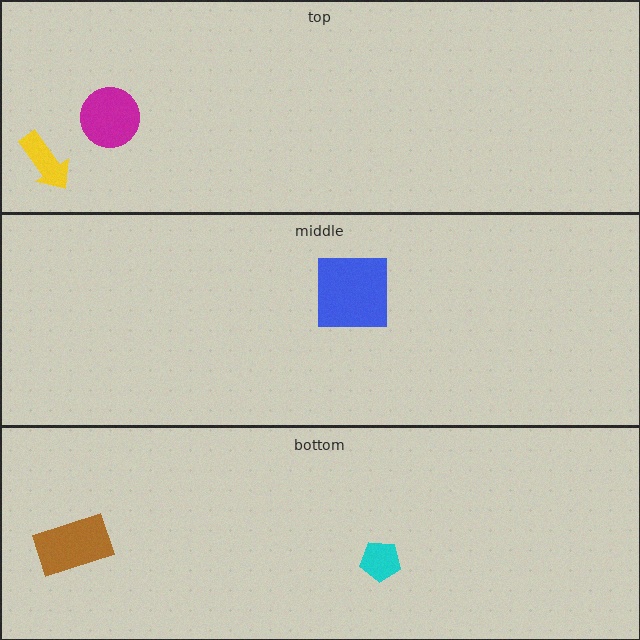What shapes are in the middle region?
The blue square.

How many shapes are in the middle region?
1.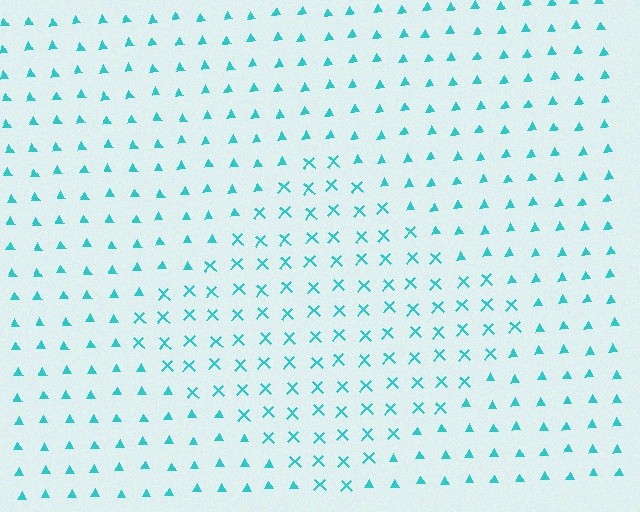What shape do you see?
I see a diamond.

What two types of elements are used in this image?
The image uses X marks inside the diamond region and triangles outside it.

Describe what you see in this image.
The image is filled with small cyan elements arranged in a uniform grid. A diamond-shaped region contains X marks, while the surrounding area contains triangles. The boundary is defined purely by the change in element shape.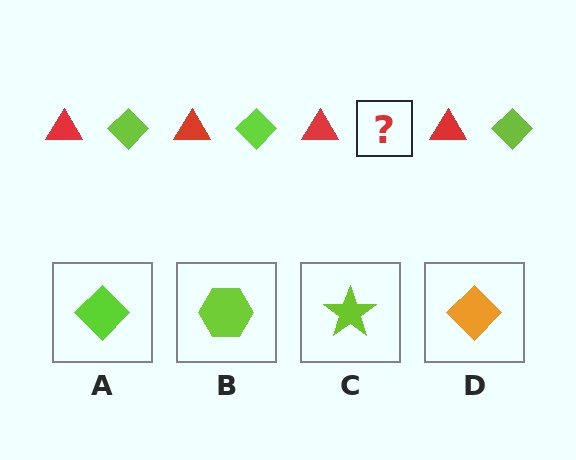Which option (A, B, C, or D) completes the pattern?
A.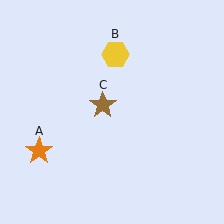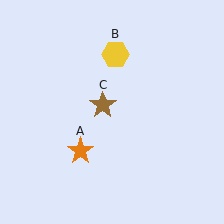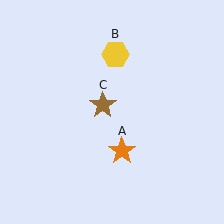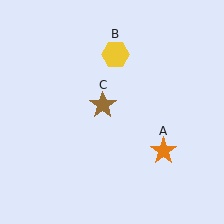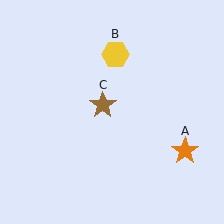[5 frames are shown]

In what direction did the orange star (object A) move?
The orange star (object A) moved right.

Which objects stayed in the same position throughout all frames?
Yellow hexagon (object B) and brown star (object C) remained stationary.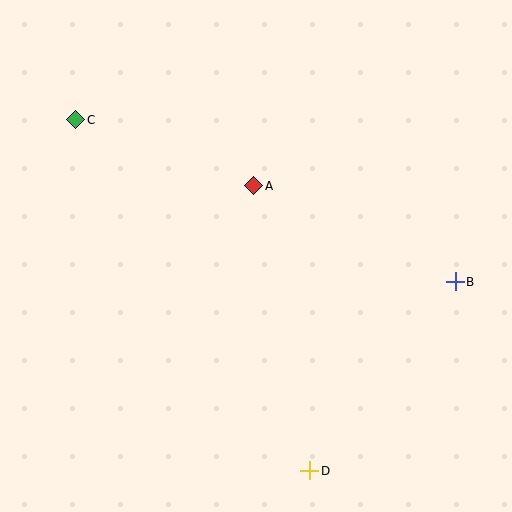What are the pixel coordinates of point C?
Point C is at (76, 120).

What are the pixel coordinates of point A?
Point A is at (254, 186).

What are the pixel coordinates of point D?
Point D is at (310, 471).